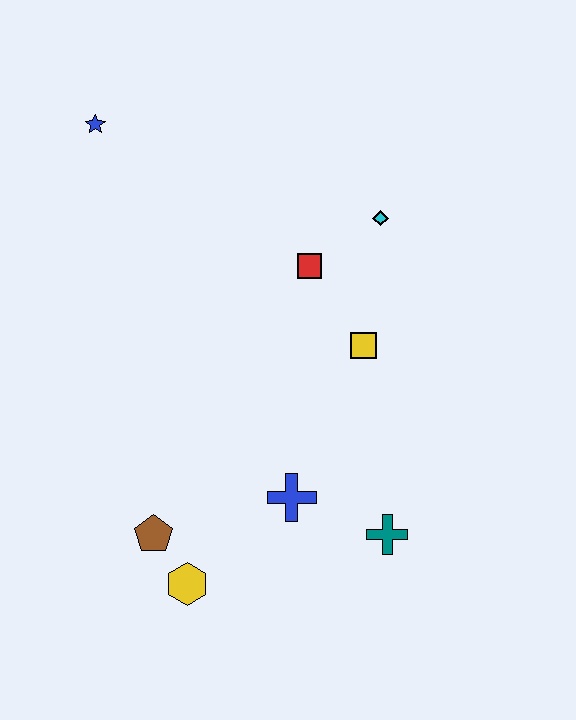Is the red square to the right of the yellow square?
No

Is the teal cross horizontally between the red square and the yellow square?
No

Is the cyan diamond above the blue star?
No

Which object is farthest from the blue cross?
The blue star is farthest from the blue cross.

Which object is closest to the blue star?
The red square is closest to the blue star.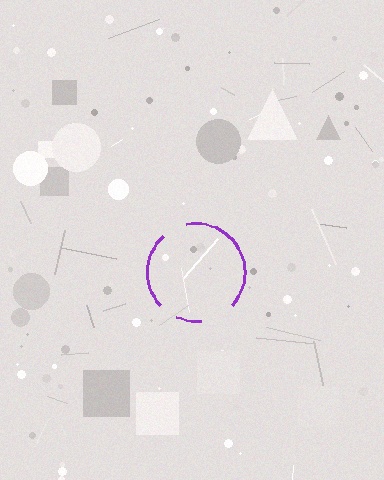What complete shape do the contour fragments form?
The contour fragments form a circle.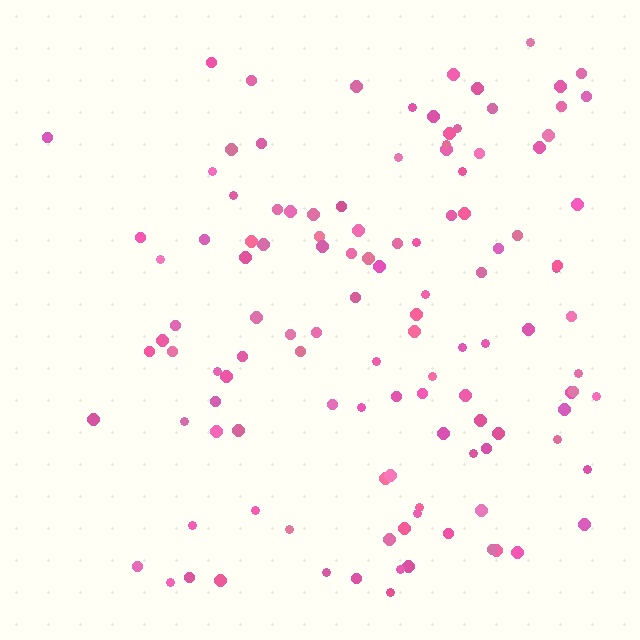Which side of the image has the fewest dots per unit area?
The left.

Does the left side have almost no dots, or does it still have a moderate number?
Still a moderate number, just noticeably fewer than the right.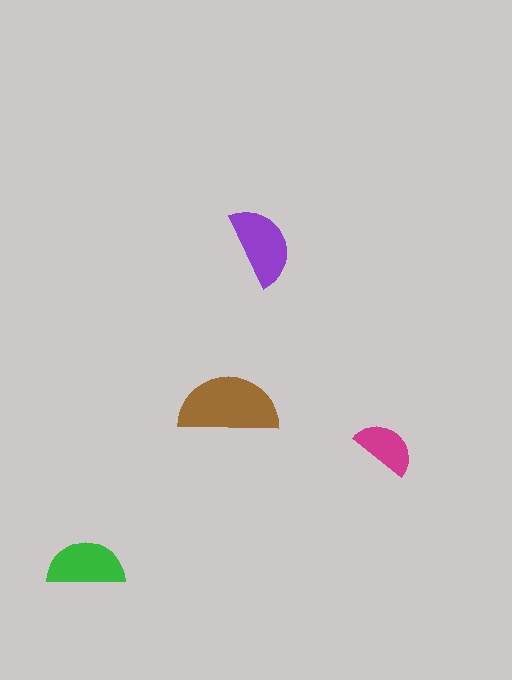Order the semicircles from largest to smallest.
the brown one, the purple one, the green one, the magenta one.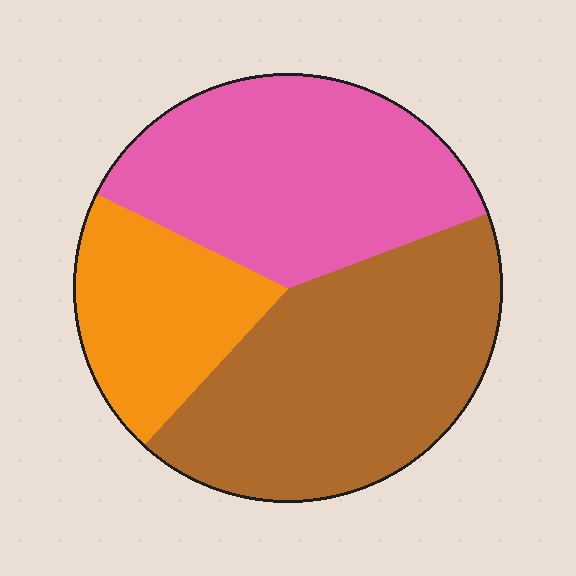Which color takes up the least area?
Orange, at roughly 20%.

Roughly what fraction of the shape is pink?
Pink covers roughly 35% of the shape.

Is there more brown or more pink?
Brown.